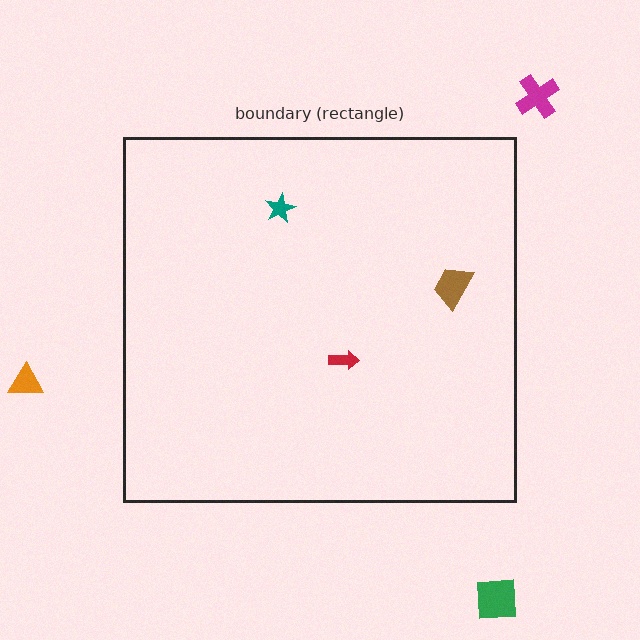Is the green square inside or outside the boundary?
Outside.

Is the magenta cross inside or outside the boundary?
Outside.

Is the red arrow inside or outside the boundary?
Inside.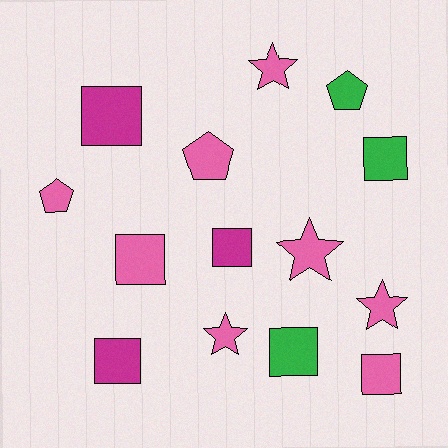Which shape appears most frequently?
Square, with 7 objects.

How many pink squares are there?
There are 2 pink squares.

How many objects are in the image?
There are 14 objects.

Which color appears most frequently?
Pink, with 8 objects.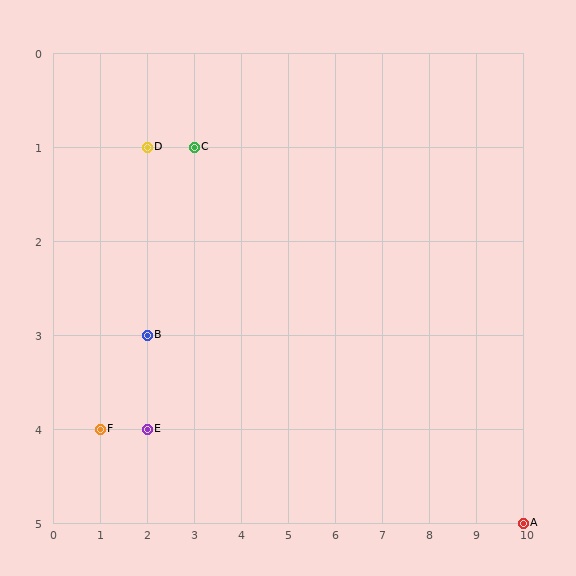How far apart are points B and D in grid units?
Points B and D are 2 rows apart.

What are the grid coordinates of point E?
Point E is at grid coordinates (2, 4).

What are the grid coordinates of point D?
Point D is at grid coordinates (2, 1).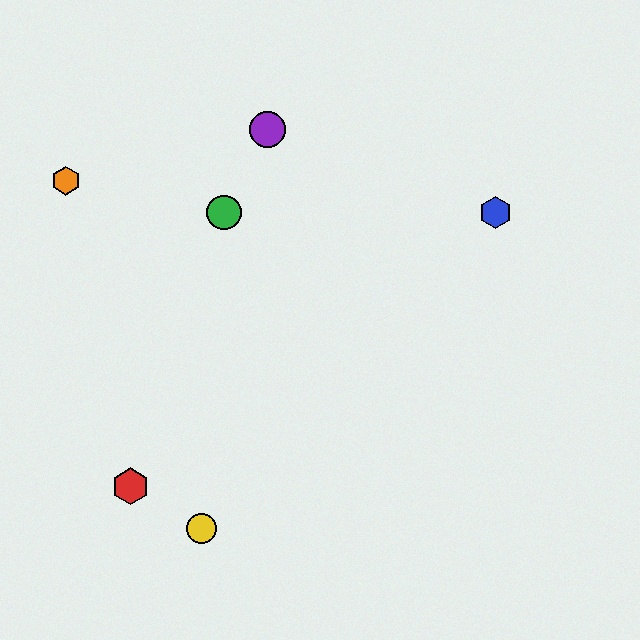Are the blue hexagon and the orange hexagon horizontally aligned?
No, the blue hexagon is at y≈212 and the orange hexagon is at y≈181.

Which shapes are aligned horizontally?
The blue hexagon, the green circle are aligned horizontally.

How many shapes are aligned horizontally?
2 shapes (the blue hexagon, the green circle) are aligned horizontally.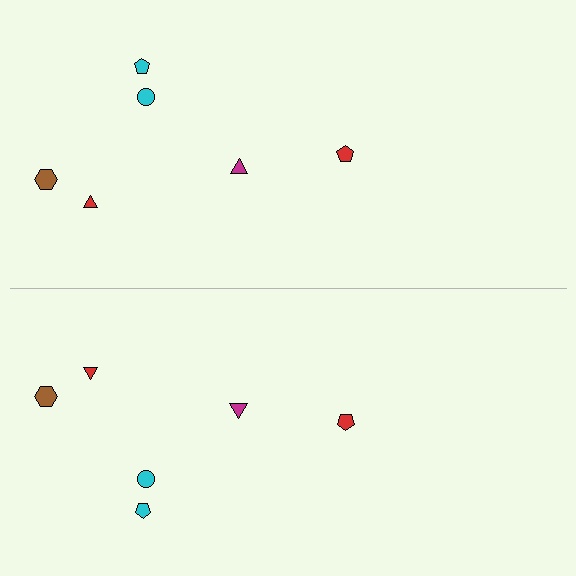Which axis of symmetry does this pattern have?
The pattern has a horizontal axis of symmetry running through the center of the image.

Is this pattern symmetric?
Yes, this pattern has bilateral (reflection) symmetry.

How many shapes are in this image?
There are 12 shapes in this image.